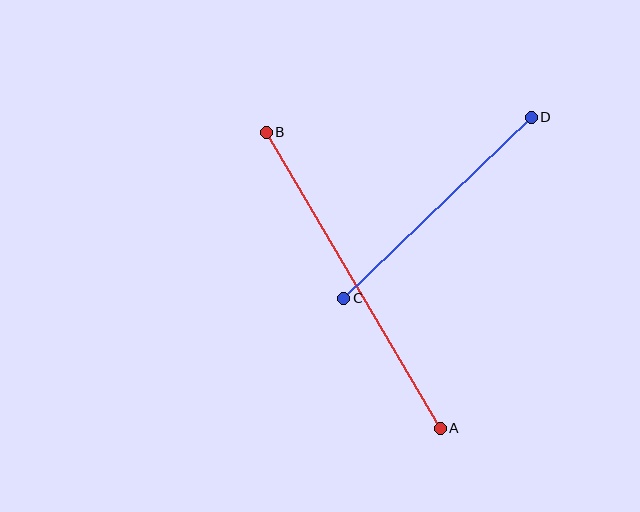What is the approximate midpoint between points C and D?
The midpoint is at approximately (437, 208) pixels.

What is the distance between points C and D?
The distance is approximately 261 pixels.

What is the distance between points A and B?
The distance is approximately 343 pixels.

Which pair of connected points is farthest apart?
Points A and B are farthest apart.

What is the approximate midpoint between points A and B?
The midpoint is at approximately (353, 280) pixels.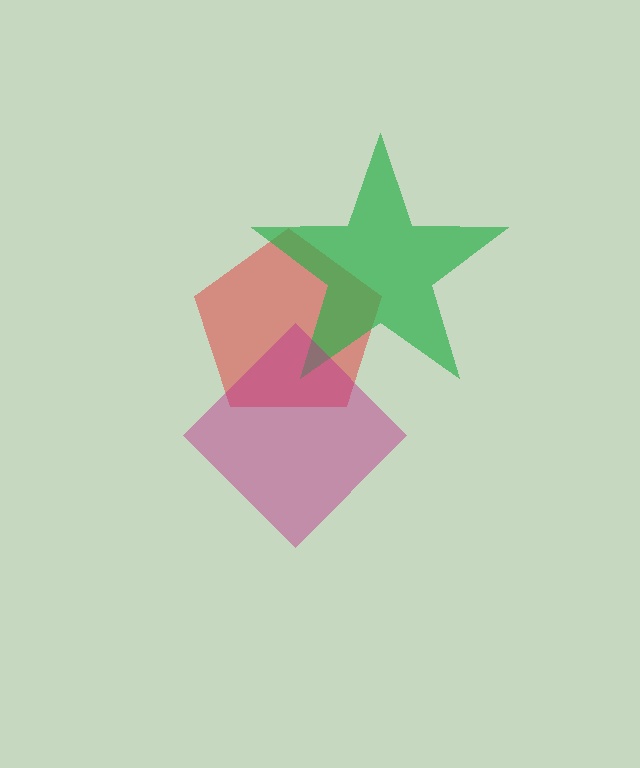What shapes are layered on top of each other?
The layered shapes are: a red pentagon, a green star, a magenta diamond.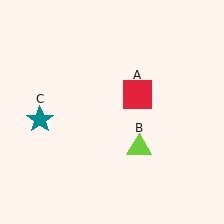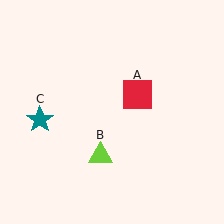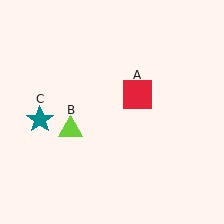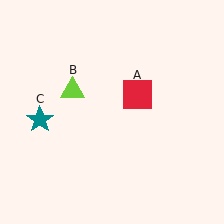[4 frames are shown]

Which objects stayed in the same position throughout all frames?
Red square (object A) and teal star (object C) remained stationary.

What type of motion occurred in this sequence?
The lime triangle (object B) rotated clockwise around the center of the scene.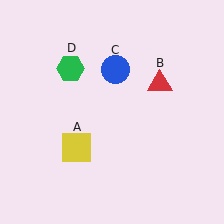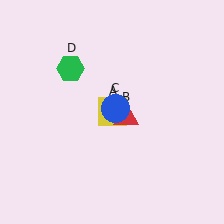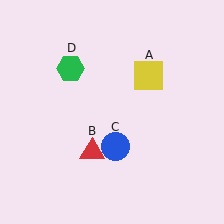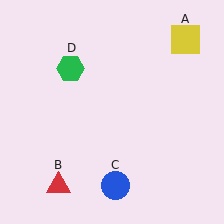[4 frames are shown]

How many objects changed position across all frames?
3 objects changed position: yellow square (object A), red triangle (object B), blue circle (object C).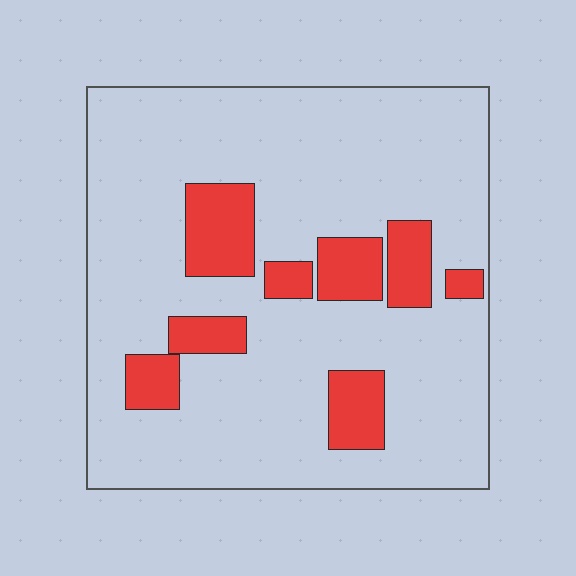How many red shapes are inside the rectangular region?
8.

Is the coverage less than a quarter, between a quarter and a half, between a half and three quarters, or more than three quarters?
Less than a quarter.